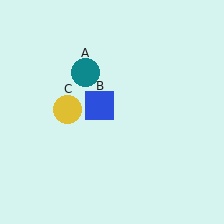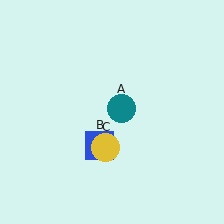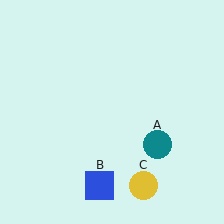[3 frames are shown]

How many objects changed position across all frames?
3 objects changed position: teal circle (object A), blue square (object B), yellow circle (object C).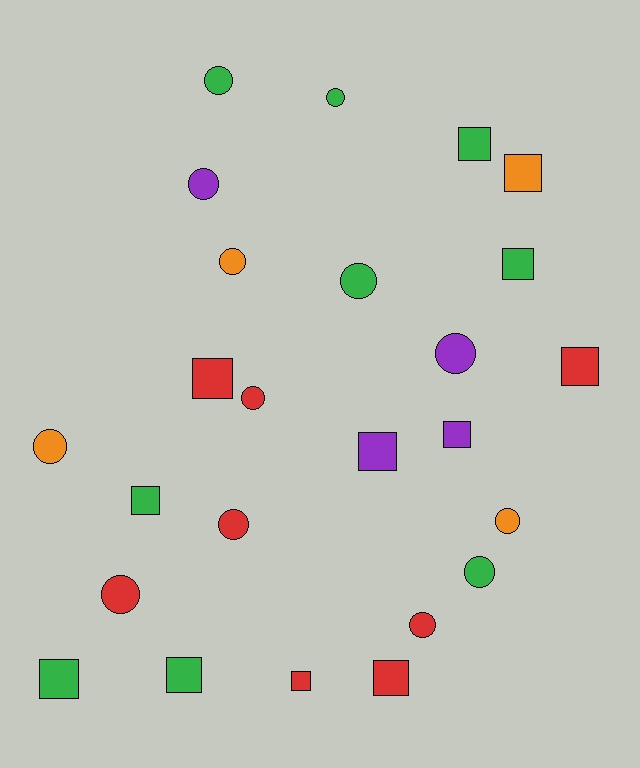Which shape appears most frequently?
Circle, with 13 objects.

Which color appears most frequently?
Green, with 9 objects.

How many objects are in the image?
There are 25 objects.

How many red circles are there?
There are 4 red circles.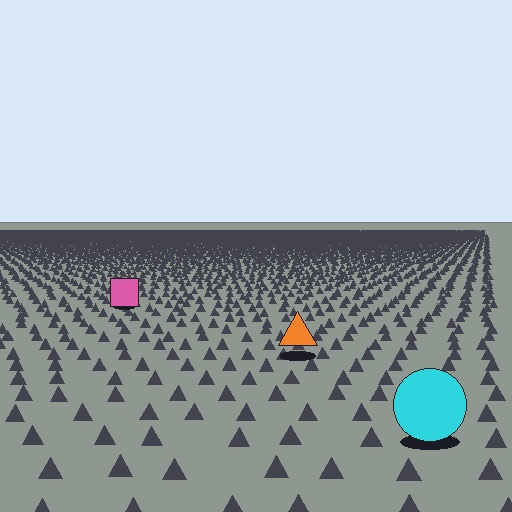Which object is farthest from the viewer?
The pink square is farthest from the viewer. It appears smaller and the ground texture around it is denser.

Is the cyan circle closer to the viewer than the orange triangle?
Yes. The cyan circle is closer — you can tell from the texture gradient: the ground texture is coarser near it.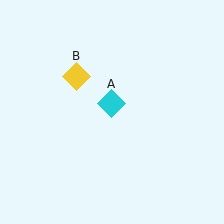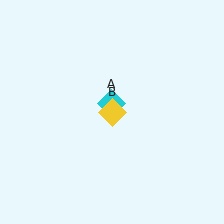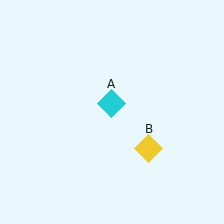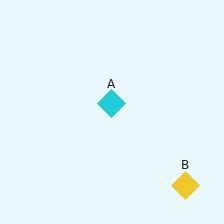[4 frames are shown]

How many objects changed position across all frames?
1 object changed position: yellow diamond (object B).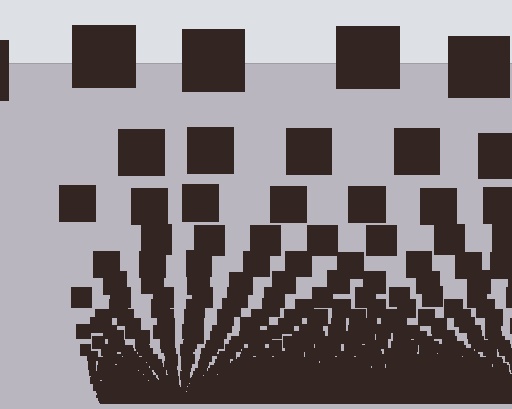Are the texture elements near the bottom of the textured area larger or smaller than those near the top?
Smaller. The gradient is inverted — elements near the bottom are smaller and denser.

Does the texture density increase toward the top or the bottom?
Density increases toward the bottom.